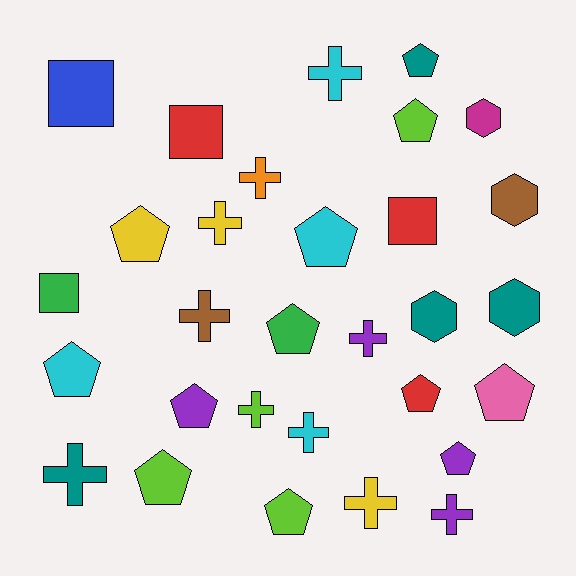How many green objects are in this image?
There are 2 green objects.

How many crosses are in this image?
There are 10 crosses.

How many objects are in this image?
There are 30 objects.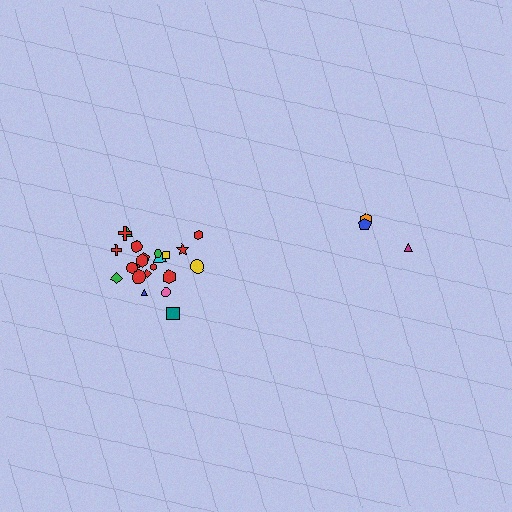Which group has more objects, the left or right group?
The left group.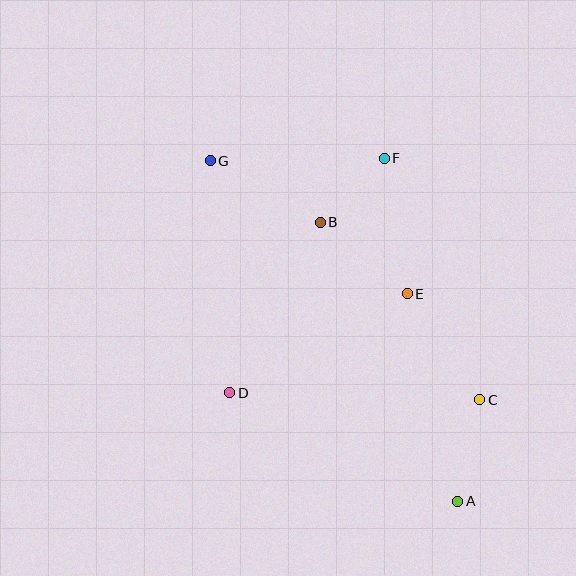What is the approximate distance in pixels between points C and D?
The distance between C and D is approximately 251 pixels.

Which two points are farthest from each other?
Points A and G are farthest from each other.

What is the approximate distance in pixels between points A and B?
The distance between A and B is approximately 311 pixels.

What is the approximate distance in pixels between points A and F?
The distance between A and F is approximately 351 pixels.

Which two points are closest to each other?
Points B and F are closest to each other.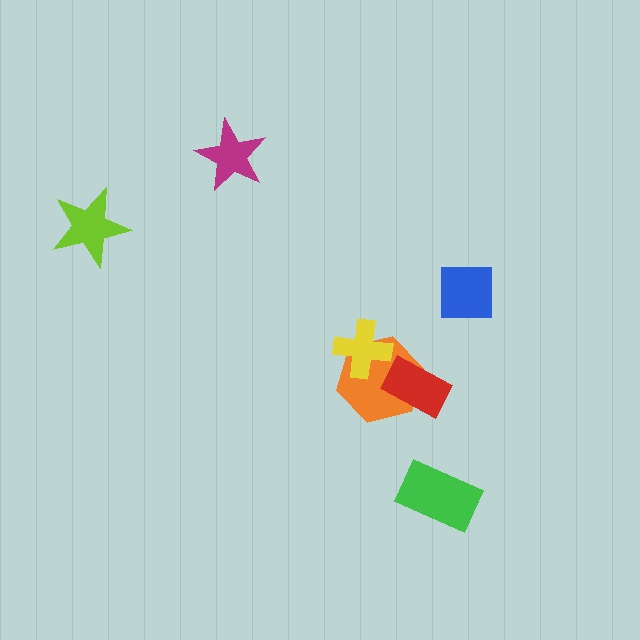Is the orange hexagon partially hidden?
Yes, it is partially covered by another shape.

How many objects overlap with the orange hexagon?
2 objects overlap with the orange hexagon.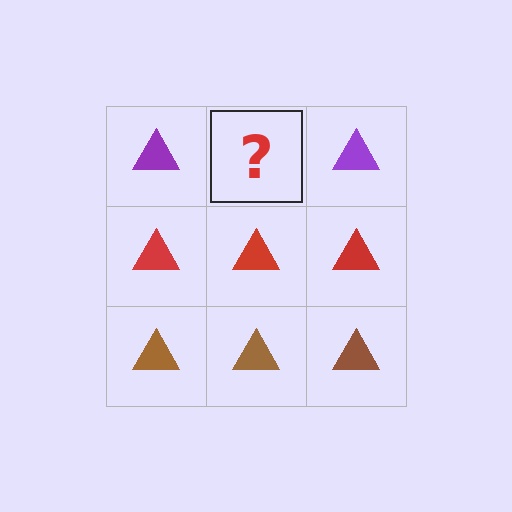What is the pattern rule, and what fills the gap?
The rule is that each row has a consistent color. The gap should be filled with a purple triangle.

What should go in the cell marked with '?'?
The missing cell should contain a purple triangle.